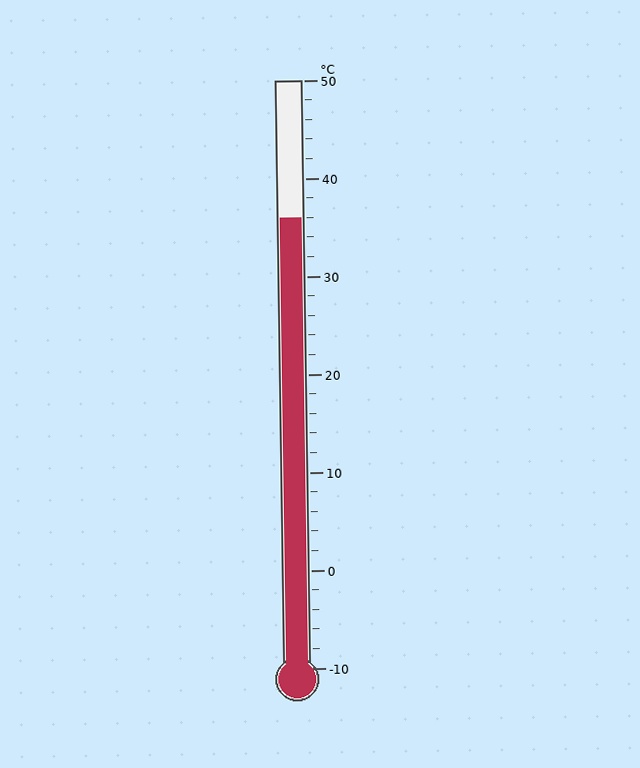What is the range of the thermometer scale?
The thermometer scale ranges from -10°C to 50°C.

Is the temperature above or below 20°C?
The temperature is above 20°C.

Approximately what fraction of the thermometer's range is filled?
The thermometer is filled to approximately 75% of its range.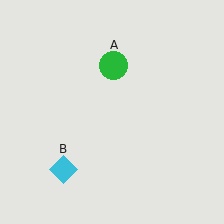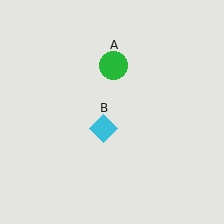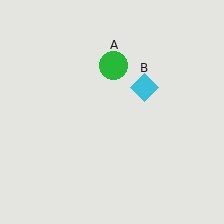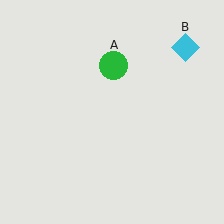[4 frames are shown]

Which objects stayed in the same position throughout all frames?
Green circle (object A) remained stationary.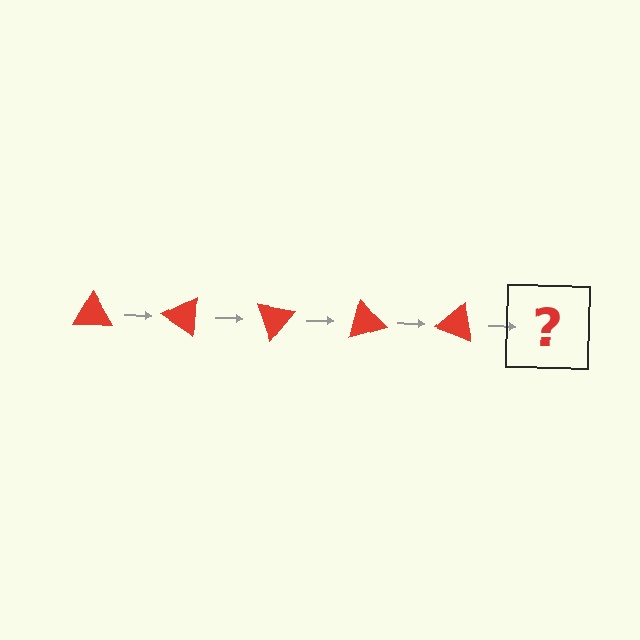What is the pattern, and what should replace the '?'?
The pattern is that the triangle rotates 35 degrees each step. The '?' should be a red triangle rotated 175 degrees.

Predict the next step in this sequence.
The next step is a red triangle rotated 175 degrees.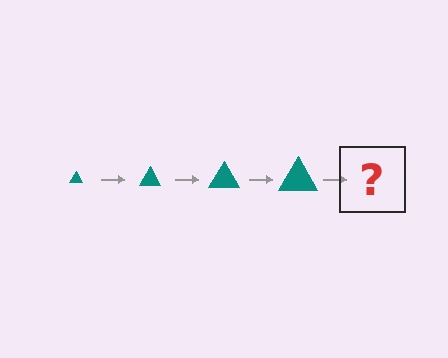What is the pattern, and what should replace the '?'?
The pattern is that the triangle gets progressively larger each step. The '?' should be a teal triangle, larger than the previous one.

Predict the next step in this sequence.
The next step is a teal triangle, larger than the previous one.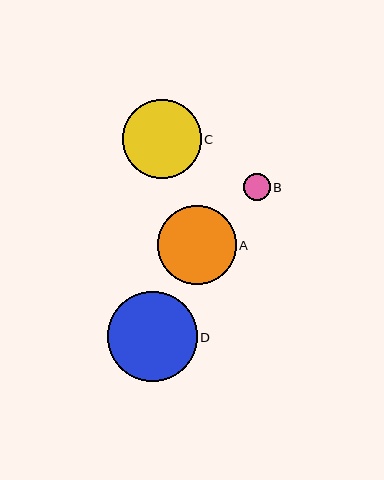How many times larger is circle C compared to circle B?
Circle C is approximately 2.9 times the size of circle B.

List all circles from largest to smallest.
From largest to smallest: D, C, A, B.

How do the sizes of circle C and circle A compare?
Circle C and circle A are approximately the same size.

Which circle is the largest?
Circle D is the largest with a size of approximately 90 pixels.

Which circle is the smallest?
Circle B is the smallest with a size of approximately 27 pixels.